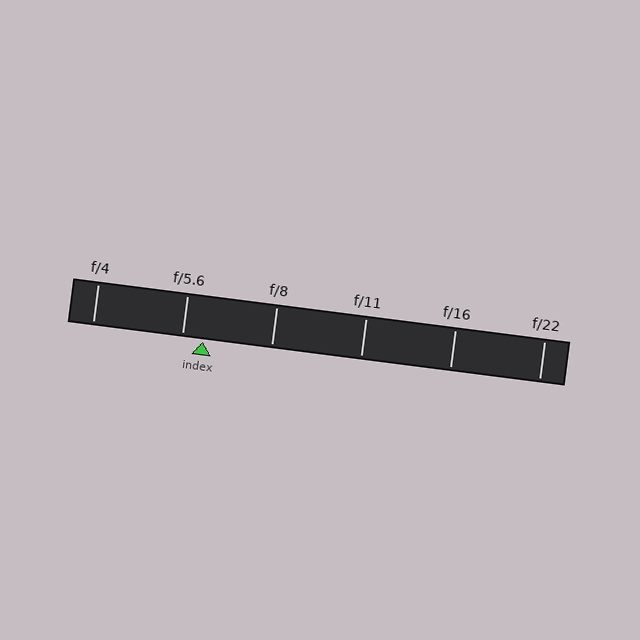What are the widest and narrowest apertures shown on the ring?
The widest aperture shown is f/4 and the narrowest is f/22.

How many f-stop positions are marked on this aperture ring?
There are 6 f-stop positions marked.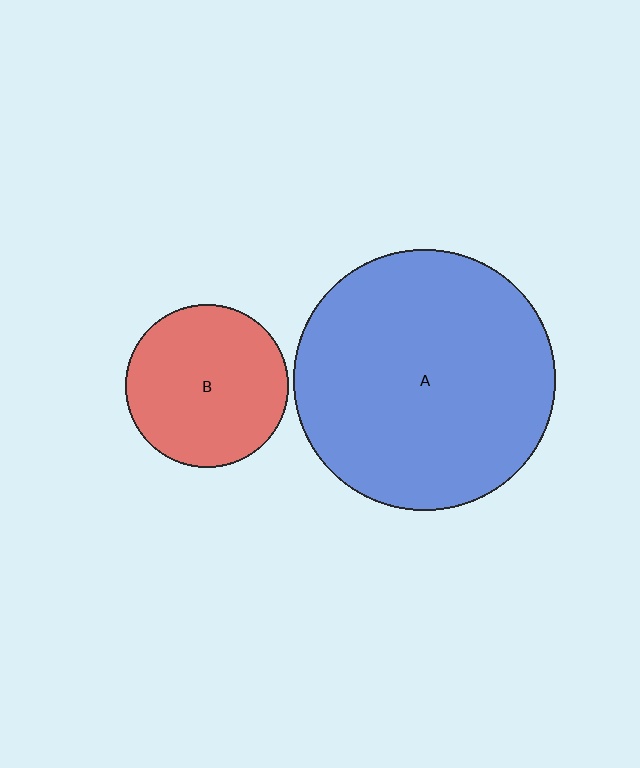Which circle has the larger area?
Circle A (blue).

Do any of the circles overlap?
No, none of the circles overlap.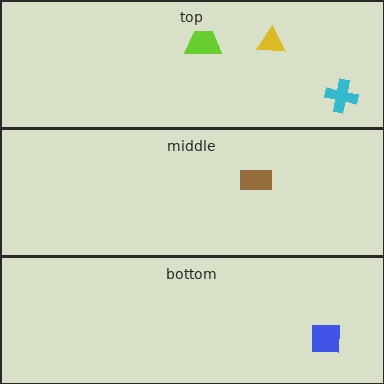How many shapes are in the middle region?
1.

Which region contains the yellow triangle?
The top region.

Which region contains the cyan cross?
The top region.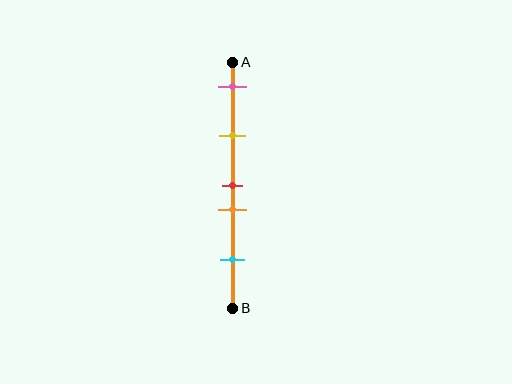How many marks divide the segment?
There are 5 marks dividing the segment.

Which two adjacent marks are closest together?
The red and orange marks are the closest adjacent pair.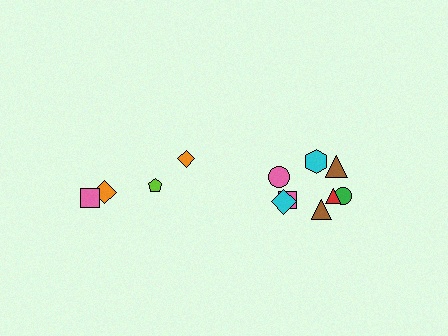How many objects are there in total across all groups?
There are 12 objects.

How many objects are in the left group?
There are 4 objects.